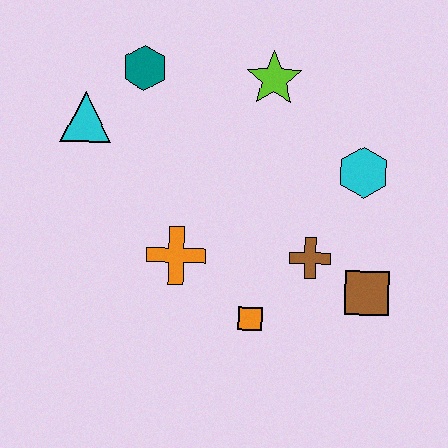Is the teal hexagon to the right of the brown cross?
No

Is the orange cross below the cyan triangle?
Yes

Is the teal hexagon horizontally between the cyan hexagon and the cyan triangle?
Yes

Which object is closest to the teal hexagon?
The cyan triangle is closest to the teal hexagon.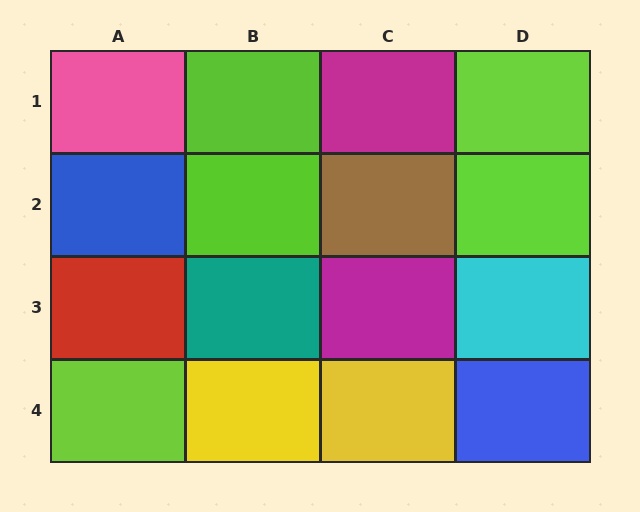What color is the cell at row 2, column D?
Lime.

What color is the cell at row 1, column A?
Pink.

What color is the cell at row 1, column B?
Lime.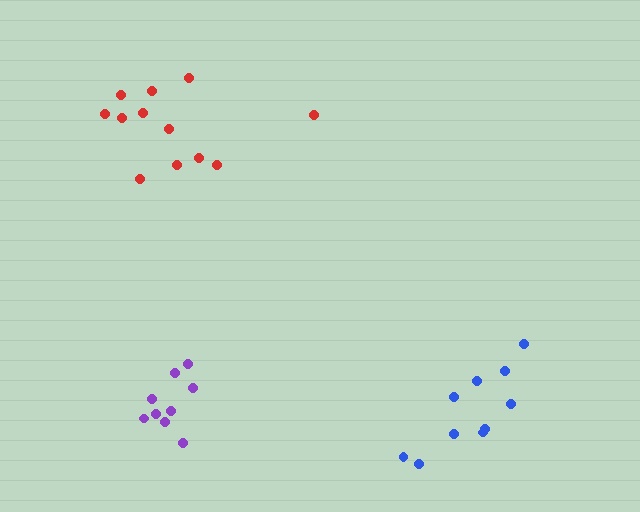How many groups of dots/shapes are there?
There are 3 groups.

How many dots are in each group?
Group 1: 9 dots, Group 2: 12 dots, Group 3: 10 dots (31 total).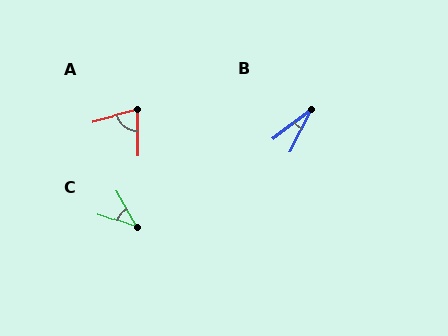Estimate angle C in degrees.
Approximately 42 degrees.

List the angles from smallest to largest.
B (26°), C (42°), A (76°).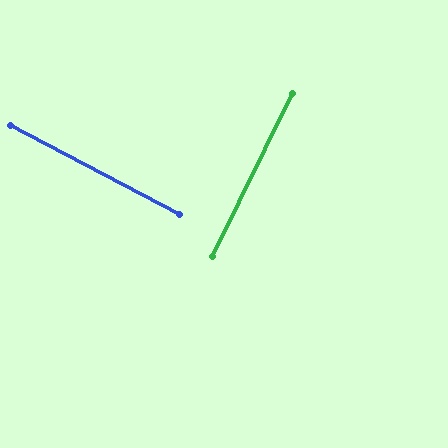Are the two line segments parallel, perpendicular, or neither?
Perpendicular — they meet at approximately 89°.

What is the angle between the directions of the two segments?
Approximately 89 degrees.